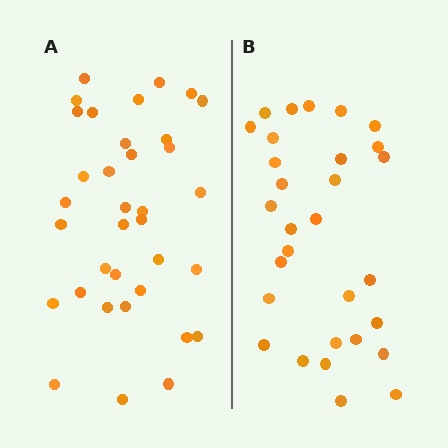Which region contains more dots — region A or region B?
Region A (the left region) has more dots.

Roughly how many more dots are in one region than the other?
Region A has about 5 more dots than region B.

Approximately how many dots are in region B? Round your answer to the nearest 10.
About 30 dots.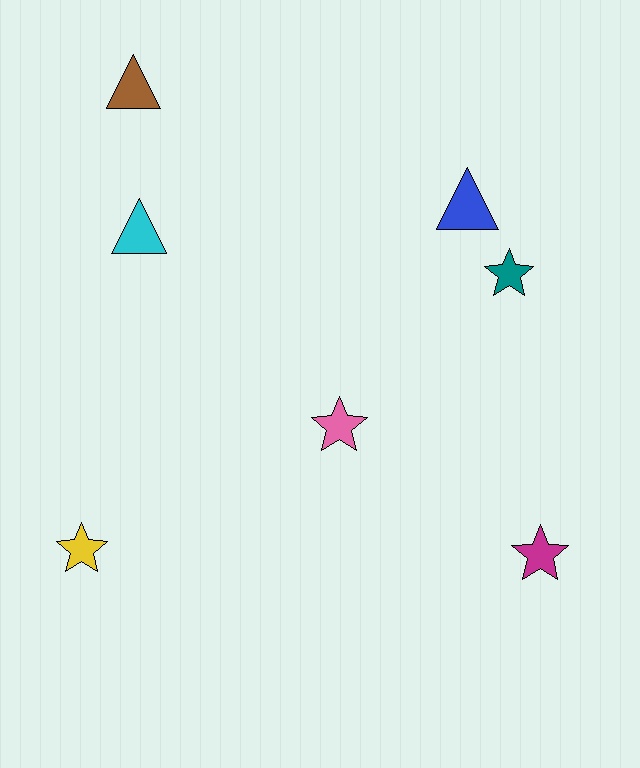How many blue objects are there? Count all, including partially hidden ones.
There is 1 blue object.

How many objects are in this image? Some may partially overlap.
There are 7 objects.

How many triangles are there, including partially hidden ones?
There are 3 triangles.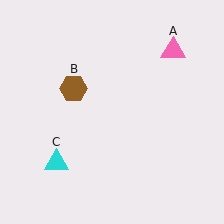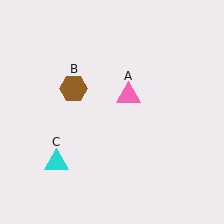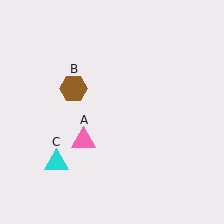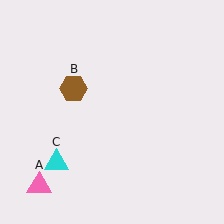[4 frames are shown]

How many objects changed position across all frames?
1 object changed position: pink triangle (object A).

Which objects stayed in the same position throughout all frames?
Brown hexagon (object B) and cyan triangle (object C) remained stationary.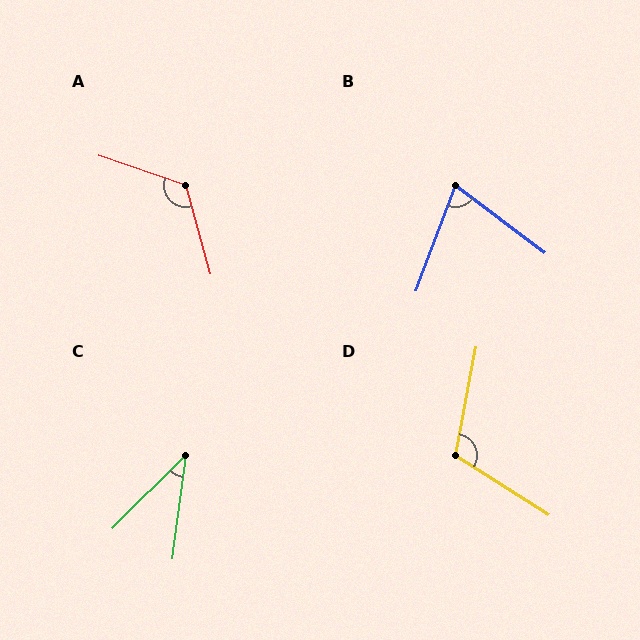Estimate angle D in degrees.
Approximately 111 degrees.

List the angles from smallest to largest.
C (38°), B (74°), D (111°), A (124°).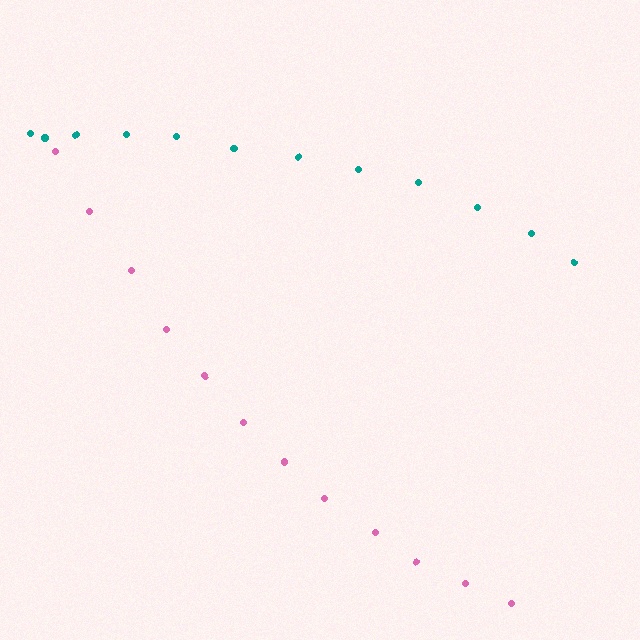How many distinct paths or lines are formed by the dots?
There are 2 distinct paths.